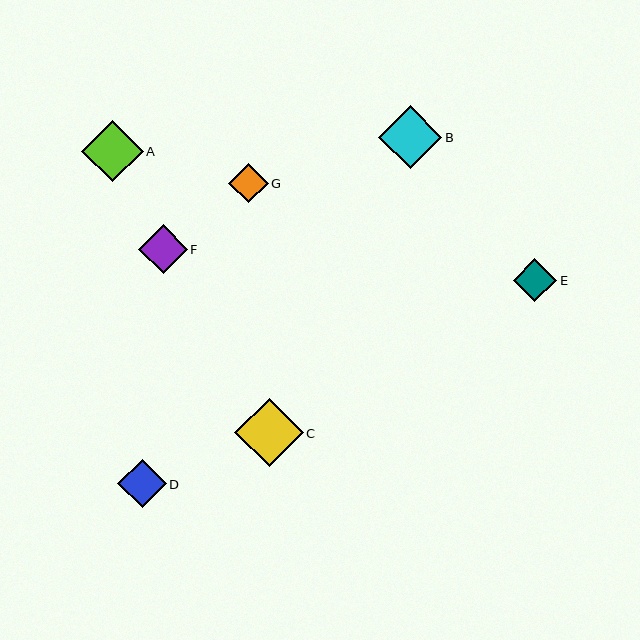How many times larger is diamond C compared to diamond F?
Diamond C is approximately 1.4 times the size of diamond F.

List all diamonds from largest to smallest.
From largest to smallest: C, B, A, F, D, E, G.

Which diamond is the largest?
Diamond C is the largest with a size of approximately 68 pixels.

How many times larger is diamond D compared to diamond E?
Diamond D is approximately 1.1 times the size of diamond E.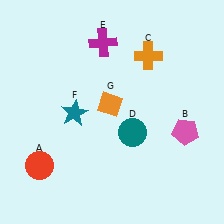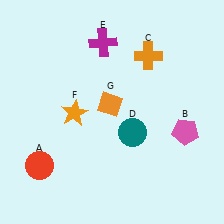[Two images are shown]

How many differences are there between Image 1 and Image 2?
There is 1 difference between the two images.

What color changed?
The star (F) changed from teal in Image 1 to orange in Image 2.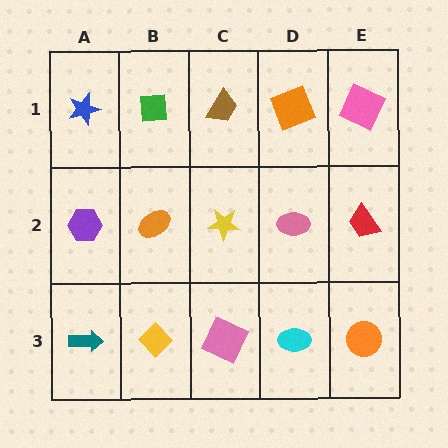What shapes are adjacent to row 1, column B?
An orange ellipse (row 2, column B), a blue star (row 1, column A), a brown trapezoid (row 1, column C).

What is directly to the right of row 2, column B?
A yellow star.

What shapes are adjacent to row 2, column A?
A blue star (row 1, column A), a teal arrow (row 3, column A), an orange ellipse (row 2, column B).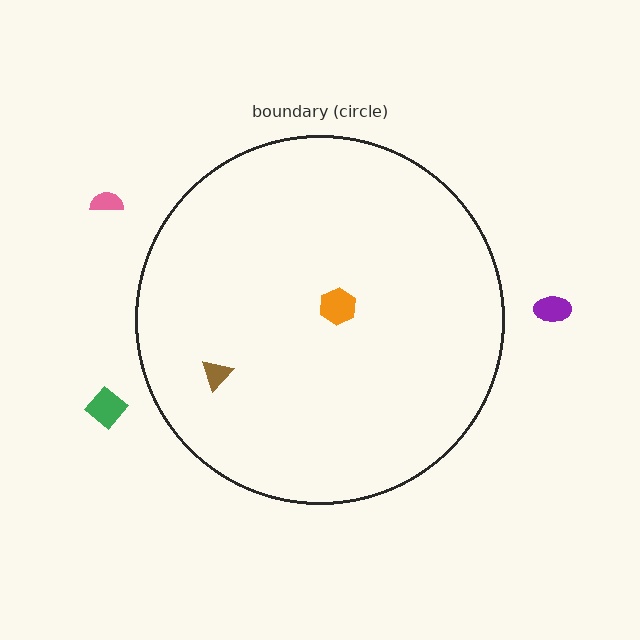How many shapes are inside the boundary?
2 inside, 3 outside.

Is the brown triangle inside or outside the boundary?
Inside.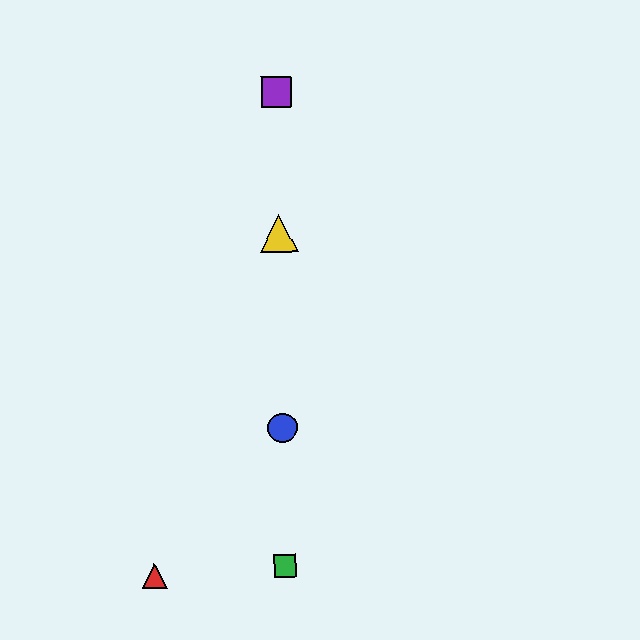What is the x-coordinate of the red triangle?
The red triangle is at x≈155.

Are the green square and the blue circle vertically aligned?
Yes, both are at x≈285.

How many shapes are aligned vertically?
4 shapes (the blue circle, the green square, the yellow triangle, the purple square) are aligned vertically.